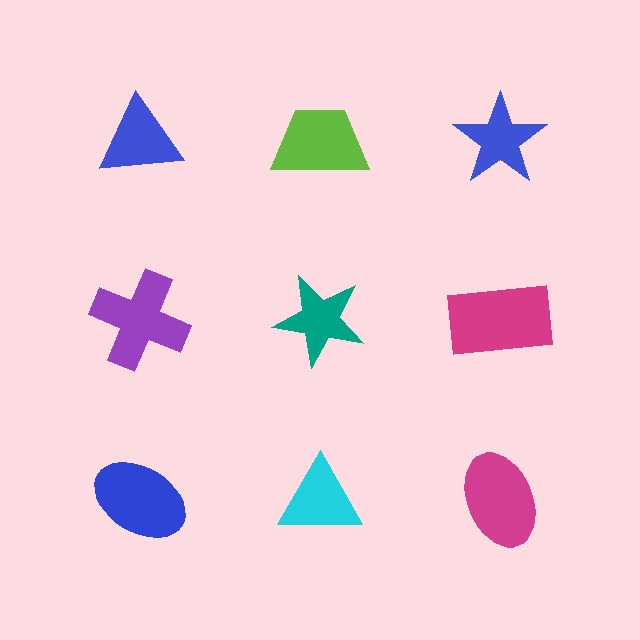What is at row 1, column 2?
A lime trapezoid.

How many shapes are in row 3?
3 shapes.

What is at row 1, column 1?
A blue triangle.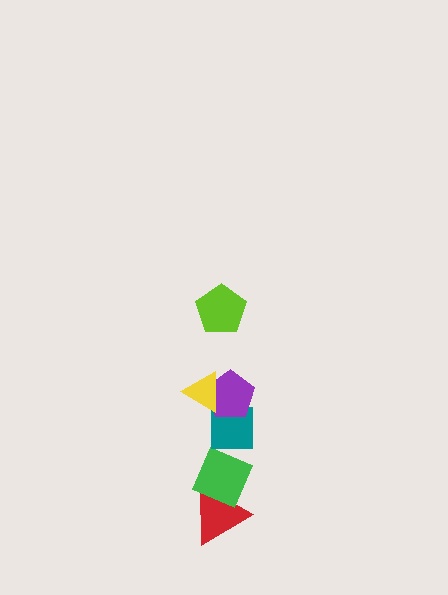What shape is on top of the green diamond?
The teal square is on top of the green diamond.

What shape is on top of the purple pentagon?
The yellow triangle is on top of the purple pentagon.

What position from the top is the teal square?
The teal square is 4th from the top.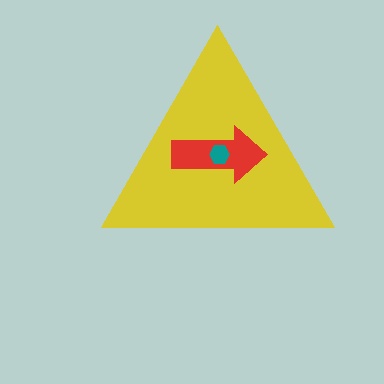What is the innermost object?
The teal hexagon.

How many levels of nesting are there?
3.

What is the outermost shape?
The yellow triangle.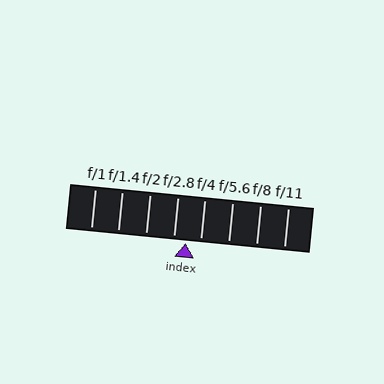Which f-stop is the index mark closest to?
The index mark is closest to f/2.8.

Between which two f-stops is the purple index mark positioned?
The index mark is between f/2.8 and f/4.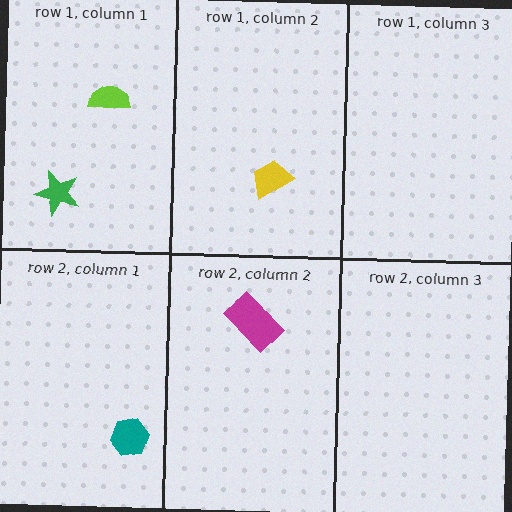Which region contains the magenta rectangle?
The row 2, column 2 region.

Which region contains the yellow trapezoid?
The row 1, column 2 region.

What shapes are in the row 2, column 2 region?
The magenta rectangle.